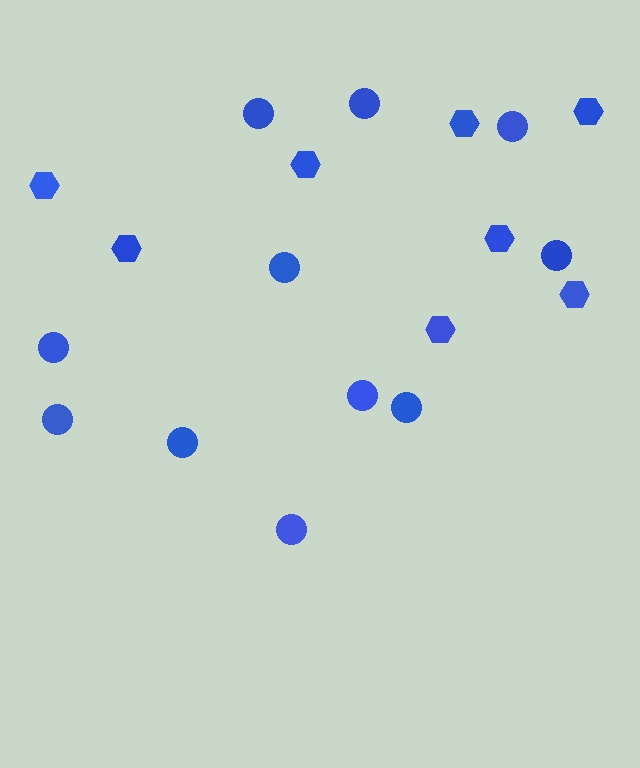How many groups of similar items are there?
There are 2 groups: one group of hexagons (8) and one group of circles (11).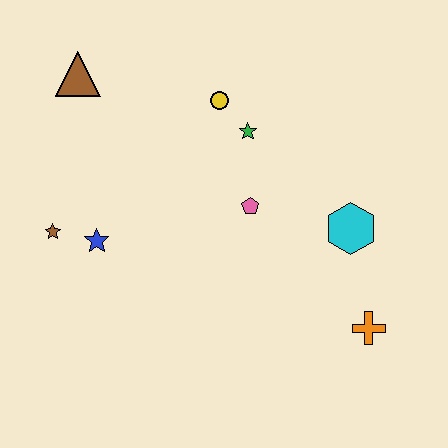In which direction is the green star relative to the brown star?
The green star is to the right of the brown star.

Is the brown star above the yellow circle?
No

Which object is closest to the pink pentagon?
The green star is closest to the pink pentagon.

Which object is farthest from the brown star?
The orange cross is farthest from the brown star.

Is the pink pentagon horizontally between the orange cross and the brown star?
Yes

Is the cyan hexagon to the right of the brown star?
Yes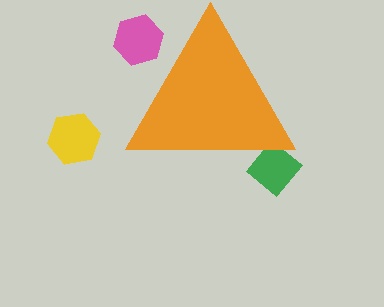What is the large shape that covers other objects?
An orange triangle.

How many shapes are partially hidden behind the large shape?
2 shapes are partially hidden.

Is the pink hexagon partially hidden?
Yes, the pink hexagon is partially hidden behind the orange triangle.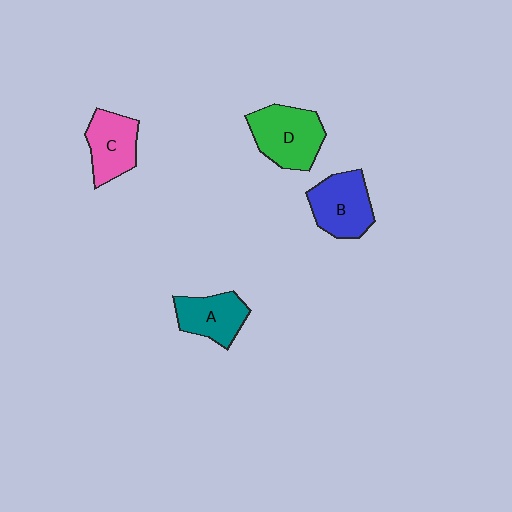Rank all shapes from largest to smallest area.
From largest to smallest: D (green), B (blue), C (pink), A (teal).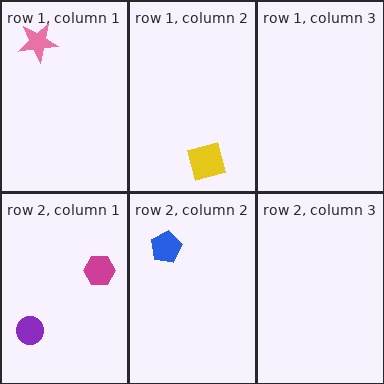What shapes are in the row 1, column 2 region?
The yellow square.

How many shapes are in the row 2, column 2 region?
1.